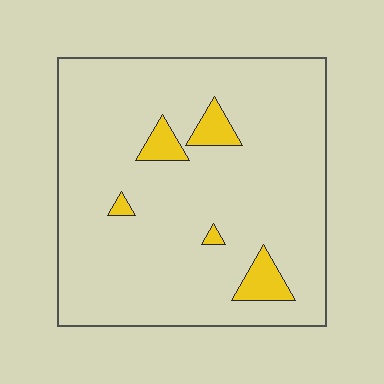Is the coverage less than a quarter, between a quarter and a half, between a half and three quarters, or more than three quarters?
Less than a quarter.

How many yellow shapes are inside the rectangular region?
5.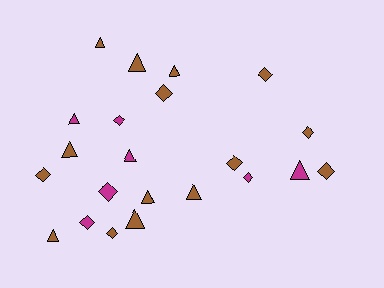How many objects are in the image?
There are 22 objects.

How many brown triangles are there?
There are 8 brown triangles.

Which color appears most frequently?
Brown, with 15 objects.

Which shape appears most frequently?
Diamond, with 11 objects.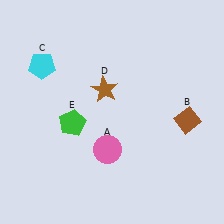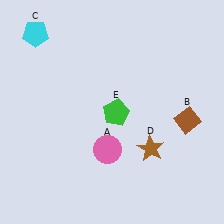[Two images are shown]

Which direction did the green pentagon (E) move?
The green pentagon (E) moved right.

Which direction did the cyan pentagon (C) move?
The cyan pentagon (C) moved up.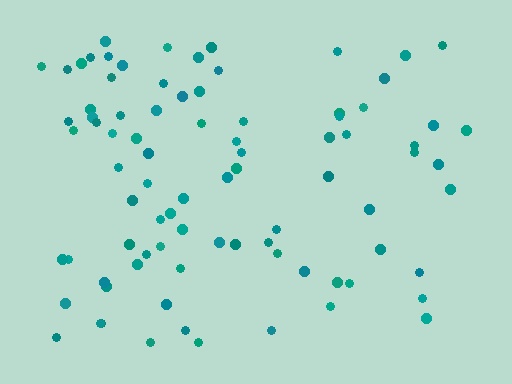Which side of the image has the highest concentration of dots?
The left.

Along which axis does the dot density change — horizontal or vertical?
Horizontal.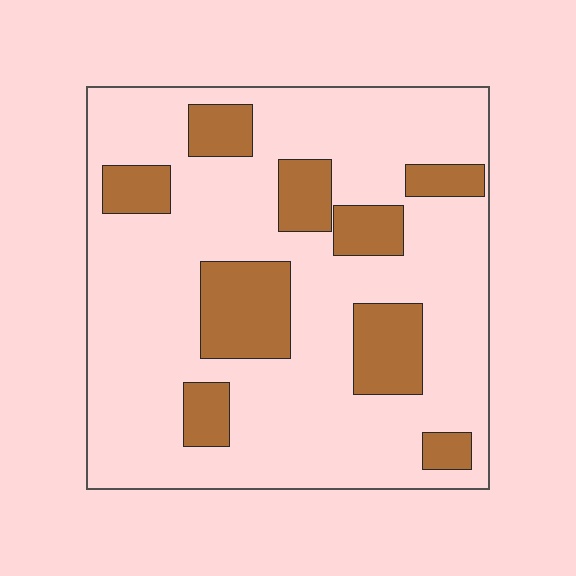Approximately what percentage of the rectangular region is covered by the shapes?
Approximately 25%.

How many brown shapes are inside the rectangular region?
9.